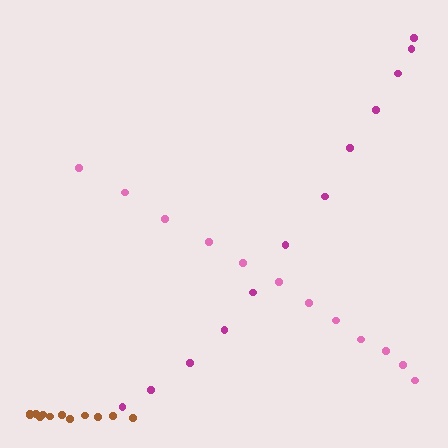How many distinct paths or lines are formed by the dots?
There are 3 distinct paths.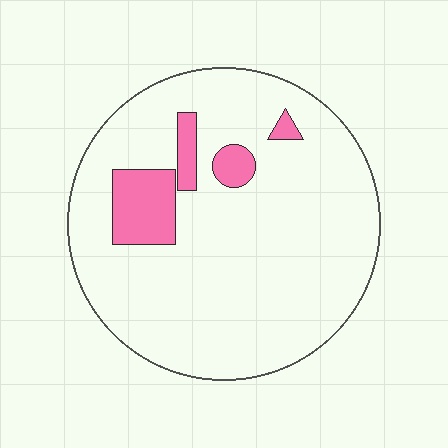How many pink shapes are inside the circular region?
4.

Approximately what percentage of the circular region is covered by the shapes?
Approximately 10%.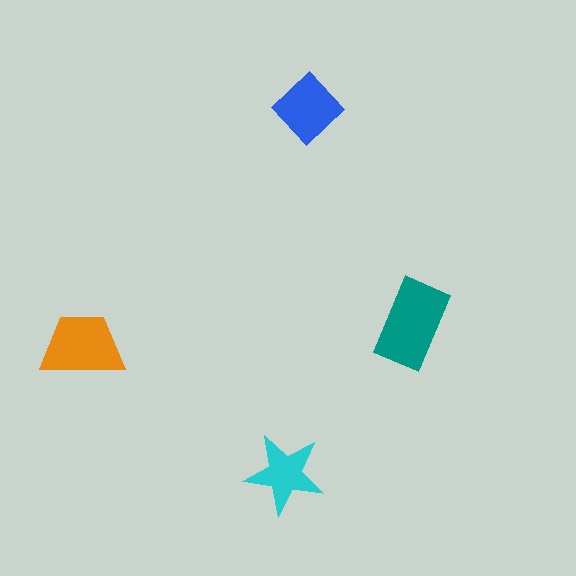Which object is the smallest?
The cyan star.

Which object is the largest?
The teal rectangle.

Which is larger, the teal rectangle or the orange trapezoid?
The teal rectangle.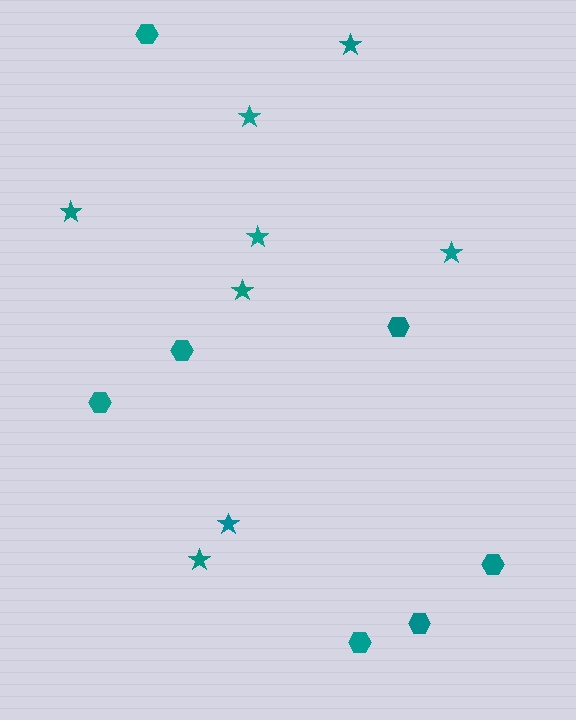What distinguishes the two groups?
There are 2 groups: one group of hexagons (7) and one group of stars (8).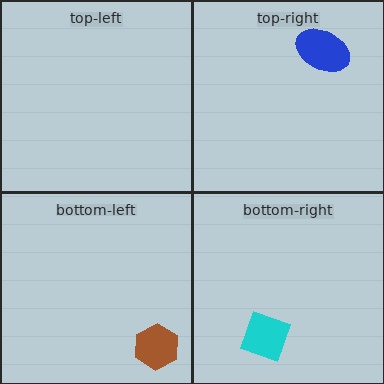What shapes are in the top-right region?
The blue ellipse.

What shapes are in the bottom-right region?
The cyan square.